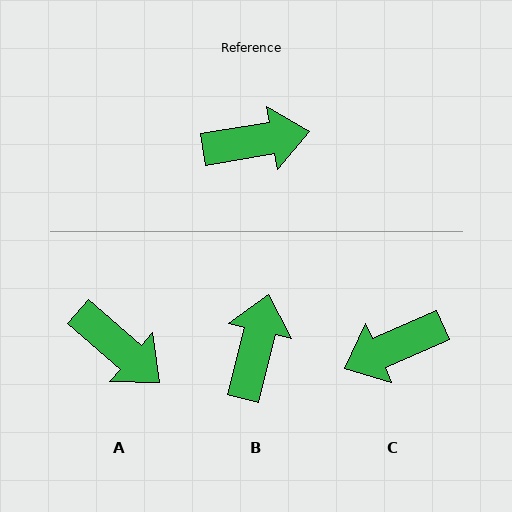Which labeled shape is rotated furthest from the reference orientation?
C, about 166 degrees away.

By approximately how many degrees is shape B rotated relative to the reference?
Approximately 67 degrees counter-clockwise.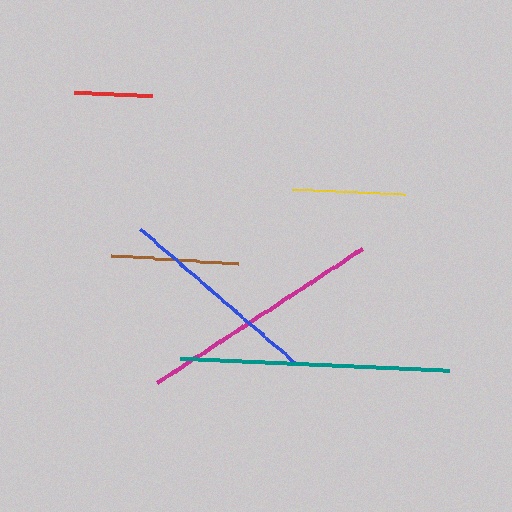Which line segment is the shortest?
The red line is the shortest at approximately 78 pixels.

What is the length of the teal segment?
The teal segment is approximately 269 pixels long.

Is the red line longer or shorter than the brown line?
The brown line is longer than the red line.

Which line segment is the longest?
The teal line is the longest at approximately 269 pixels.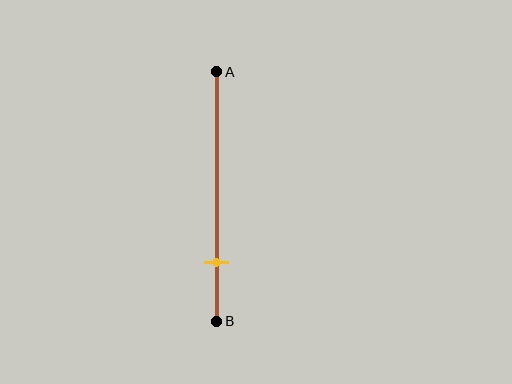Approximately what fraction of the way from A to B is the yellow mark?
The yellow mark is approximately 75% of the way from A to B.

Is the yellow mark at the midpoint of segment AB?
No, the mark is at about 75% from A, not at the 50% midpoint.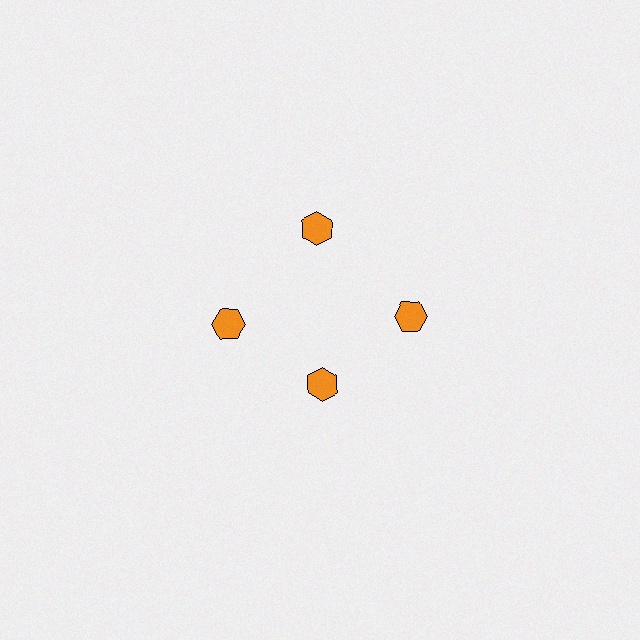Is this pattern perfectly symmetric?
No. The 4 orange hexagons are arranged in a ring, but one element near the 6 o'clock position is pulled inward toward the center, breaking the 4-fold rotational symmetry.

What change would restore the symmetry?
The symmetry would be restored by moving it outward, back onto the ring so that all 4 hexagons sit at equal angles and equal distance from the center.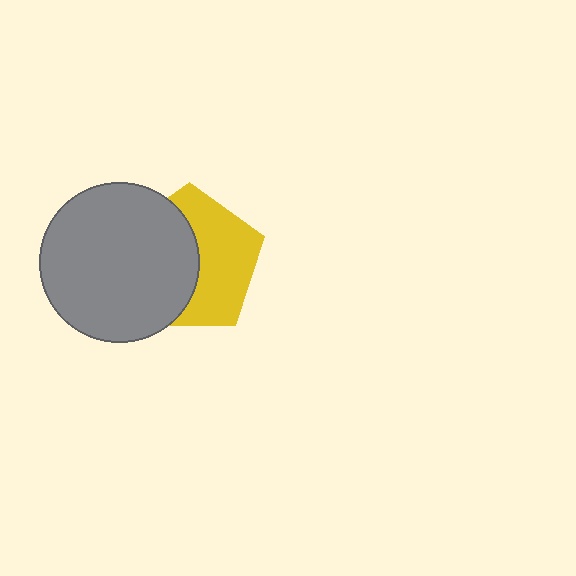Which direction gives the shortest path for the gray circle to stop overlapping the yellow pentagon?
Moving left gives the shortest separation.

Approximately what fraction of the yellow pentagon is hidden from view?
Roughly 50% of the yellow pentagon is hidden behind the gray circle.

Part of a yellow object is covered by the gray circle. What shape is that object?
It is a pentagon.